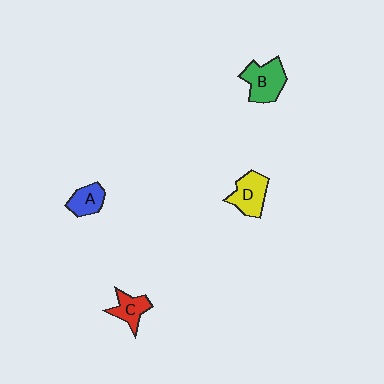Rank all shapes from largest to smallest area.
From largest to smallest: B (green), D (yellow), C (red), A (blue).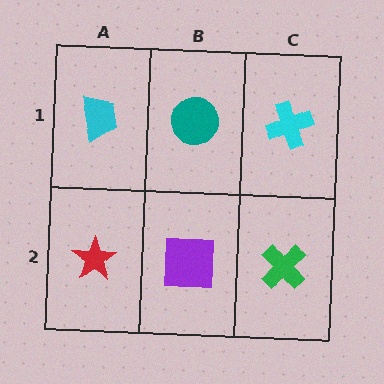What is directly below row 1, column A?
A red star.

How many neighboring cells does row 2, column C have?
2.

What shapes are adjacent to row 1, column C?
A green cross (row 2, column C), a teal circle (row 1, column B).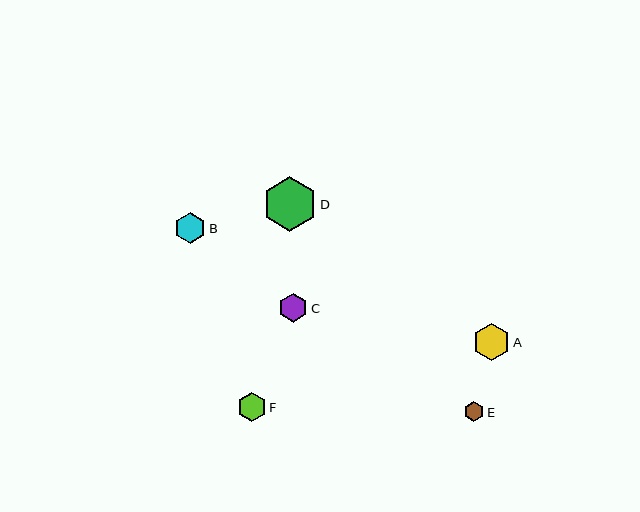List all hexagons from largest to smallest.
From largest to smallest: D, A, B, C, F, E.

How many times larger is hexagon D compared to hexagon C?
Hexagon D is approximately 1.9 times the size of hexagon C.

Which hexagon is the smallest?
Hexagon E is the smallest with a size of approximately 20 pixels.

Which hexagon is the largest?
Hexagon D is the largest with a size of approximately 55 pixels.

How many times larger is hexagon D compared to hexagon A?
Hexagon D is approximately 1.5 times the size of hexagon A.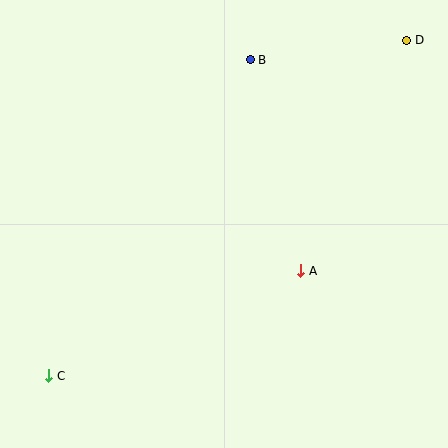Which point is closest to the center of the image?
Point A at (301, 271) is closest to the center.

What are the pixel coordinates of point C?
Point C is at (49, 376).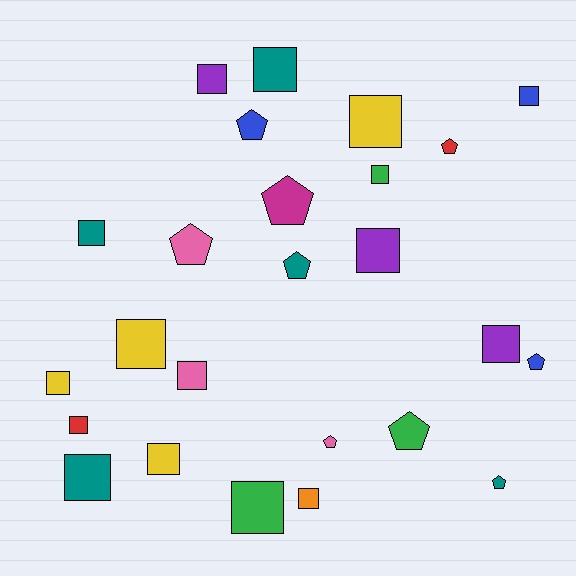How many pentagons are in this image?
There are 9 pentagons.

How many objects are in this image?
There are 25 objects.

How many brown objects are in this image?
There are no brown objects.